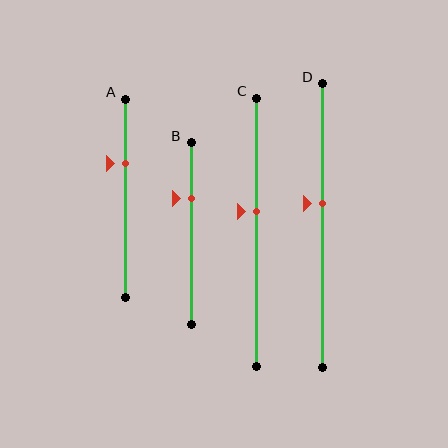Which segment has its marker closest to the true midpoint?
Segment C has its marker closest to the true midpoint.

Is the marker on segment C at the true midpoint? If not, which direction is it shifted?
No, the marker on segment C is shifted upward by about 8% of the segment length.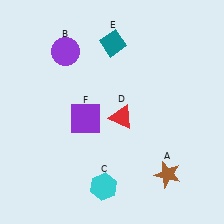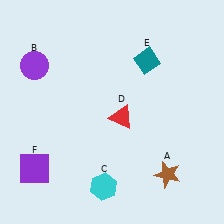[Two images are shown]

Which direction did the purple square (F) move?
The purple square (F) moved left.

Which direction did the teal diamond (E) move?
The teal diamond (E) moved right.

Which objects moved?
The objects that moved are: the purple circle (B), the teal diamond (E), the purple square (F).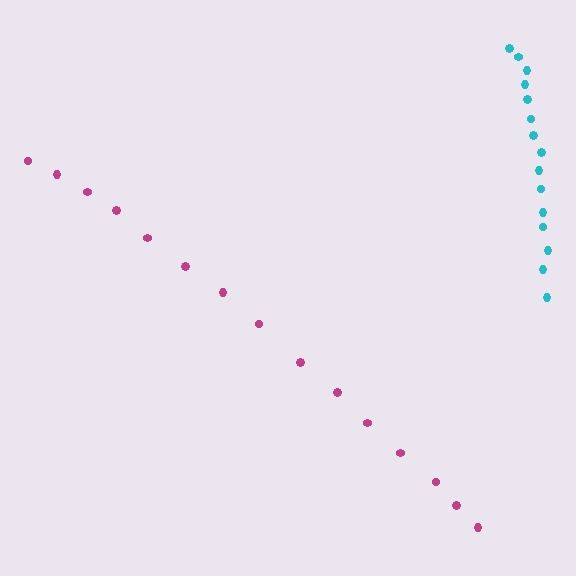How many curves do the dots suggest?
There are 2 distinct paths.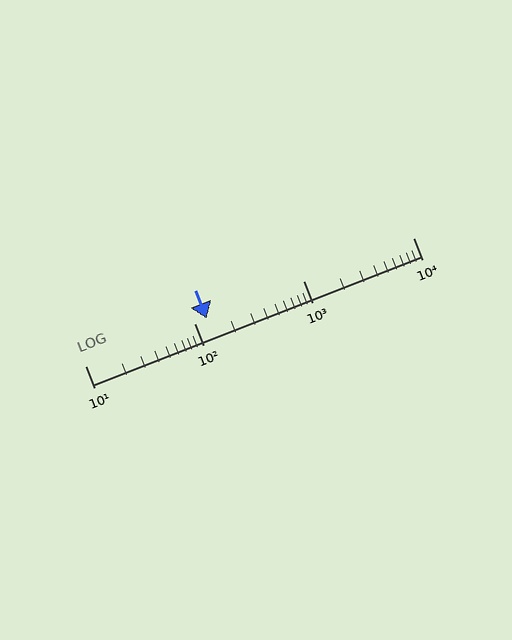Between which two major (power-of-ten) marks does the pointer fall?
The pointer is between 100 and 1000.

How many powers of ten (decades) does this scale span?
The scale spans 3 decades, from 10 to 10000.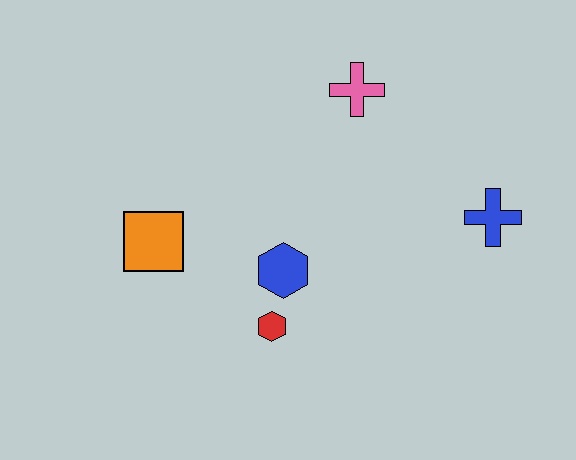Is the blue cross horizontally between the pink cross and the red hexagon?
No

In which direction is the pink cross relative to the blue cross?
The pink cross is to the left of the blue cross.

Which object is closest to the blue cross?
The pink cross is closest to the blue cross.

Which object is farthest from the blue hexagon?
The blue cross is farthest from the blue hexagon.